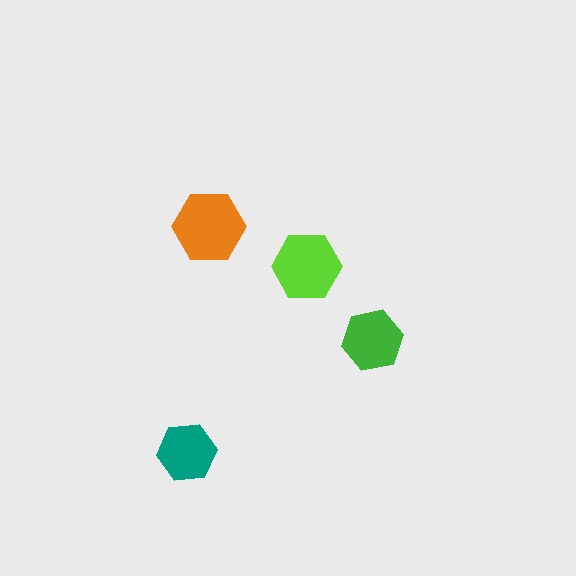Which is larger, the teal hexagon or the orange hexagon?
The orange one.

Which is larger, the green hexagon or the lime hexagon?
The lime one.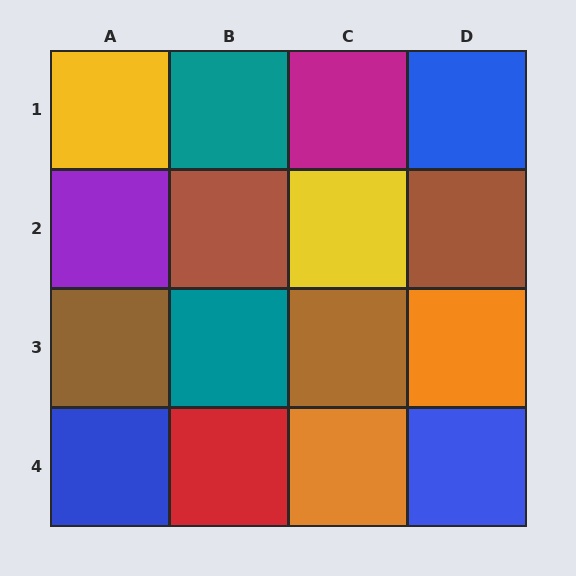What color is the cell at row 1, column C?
Magenta.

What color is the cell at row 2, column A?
Purple.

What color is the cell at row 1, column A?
Yellow.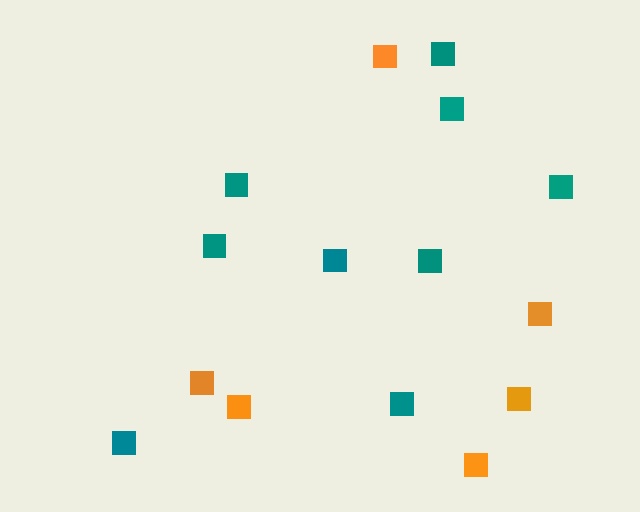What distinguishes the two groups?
There are 2 groups: one group of orange squares (6) and one group of teal squares (9).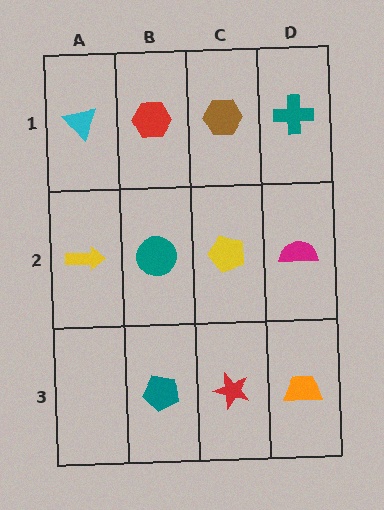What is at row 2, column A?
A yellow arrow.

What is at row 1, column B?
A red hexagon.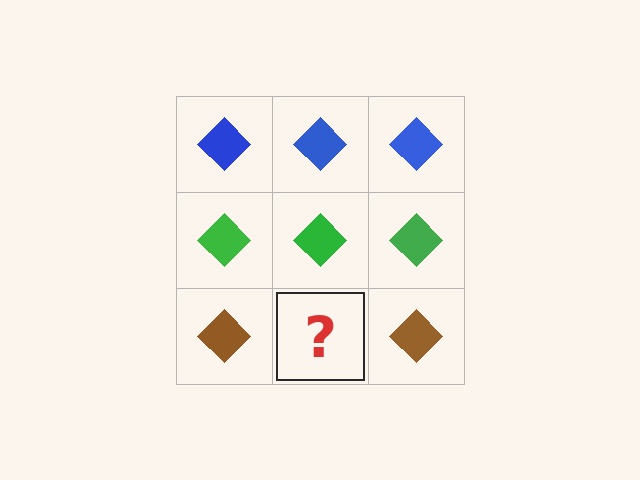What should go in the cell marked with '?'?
The missing cell should contain a brown diamond.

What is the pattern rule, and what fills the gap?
The rule is that each row has a consistent color. The gap should be filled with a brown diamond.